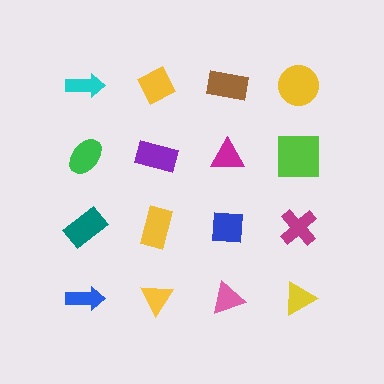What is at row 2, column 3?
A magenta triangle.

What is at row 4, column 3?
A pink triangle.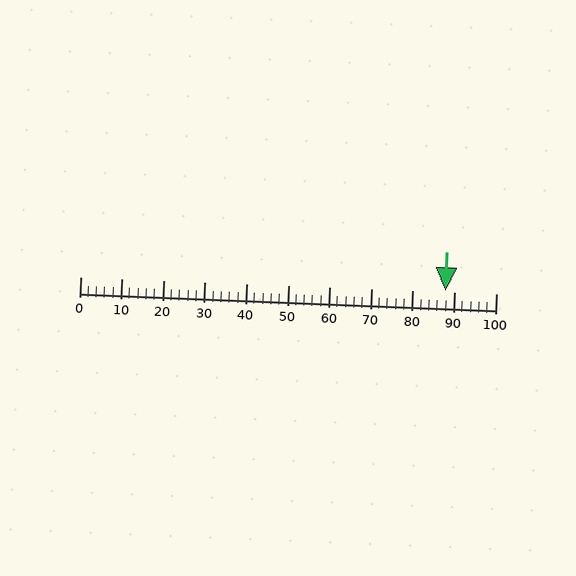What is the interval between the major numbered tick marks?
The major tick marks are spaced 10 units apart.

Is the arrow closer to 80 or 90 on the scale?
The arrow is closer to 90.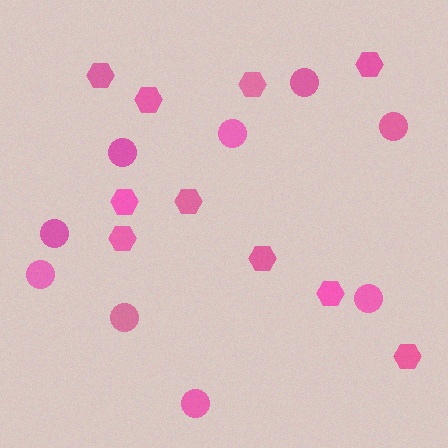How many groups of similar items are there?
There are 2 groups: one group of circles (9) and one group of hexagons (10).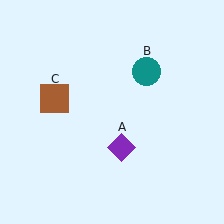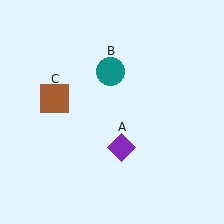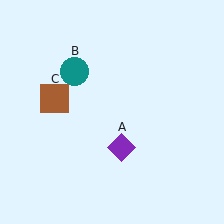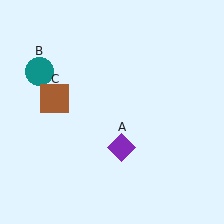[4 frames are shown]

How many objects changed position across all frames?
1 object changed position: teal circle (object B).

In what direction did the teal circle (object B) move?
The teal circle (object B) moved left.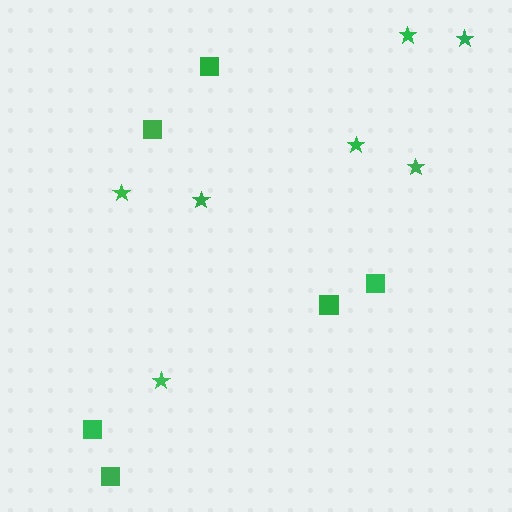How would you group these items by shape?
There are 2 groups: one group of squares (6) and one group of stars (7).